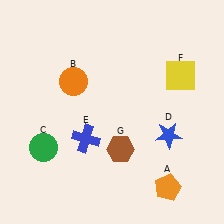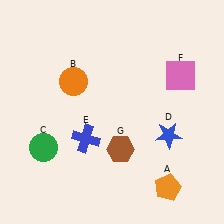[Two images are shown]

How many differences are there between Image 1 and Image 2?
There is 1 difference between the two images.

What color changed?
The square (F) changed from yellow in Image 1 to pink in Image 2.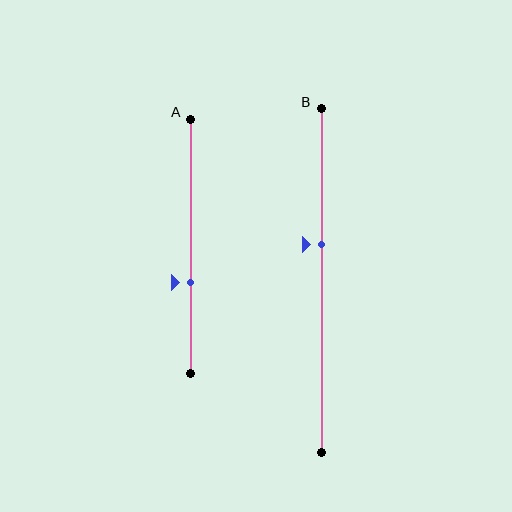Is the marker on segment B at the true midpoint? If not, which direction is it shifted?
No, the marker on segment B is shifted upward by about 11% of the segment length.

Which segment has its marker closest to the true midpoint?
Segment B has its marker closest to the true midpoint.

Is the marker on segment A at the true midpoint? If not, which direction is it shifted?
No, the marker on segment A is shifted downward by about 14% of the segment length.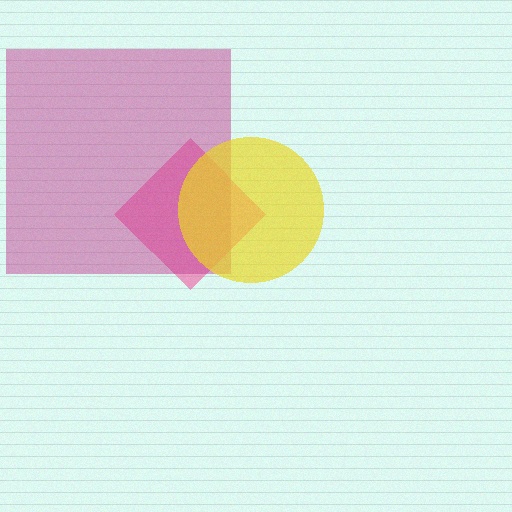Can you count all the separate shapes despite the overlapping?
Yes, there are 3 separate shapes.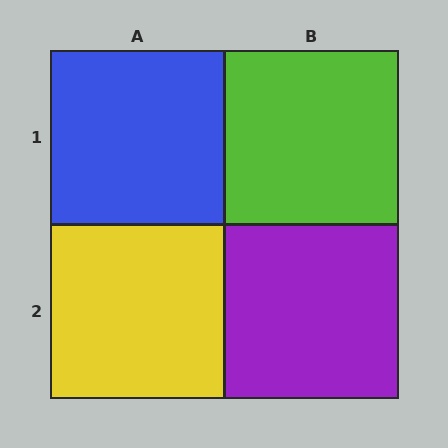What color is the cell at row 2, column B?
Purple.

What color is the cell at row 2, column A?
Yellow.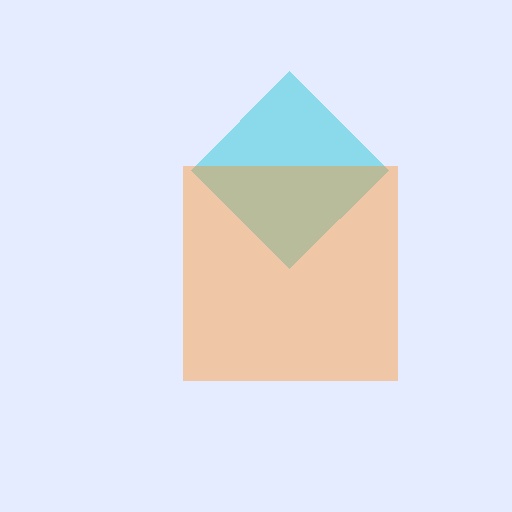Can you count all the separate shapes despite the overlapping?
Yes, there are 2 separate shapes.